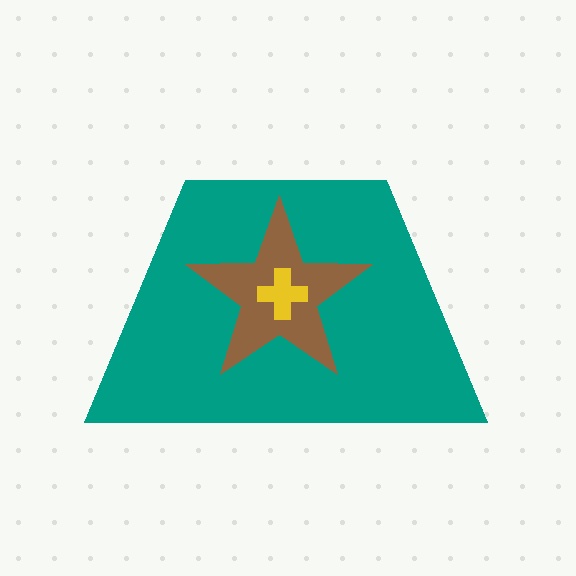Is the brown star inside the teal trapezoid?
Yes.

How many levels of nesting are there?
3.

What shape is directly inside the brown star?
The yellow cross.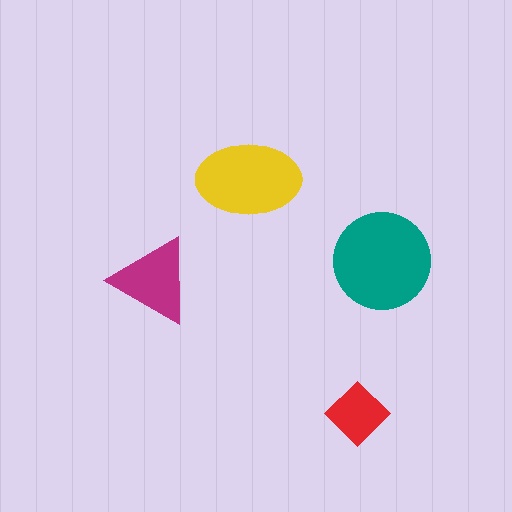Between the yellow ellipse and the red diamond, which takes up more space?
The yellow ellipse.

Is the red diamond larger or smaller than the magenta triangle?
Smaller.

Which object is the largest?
The teal circle.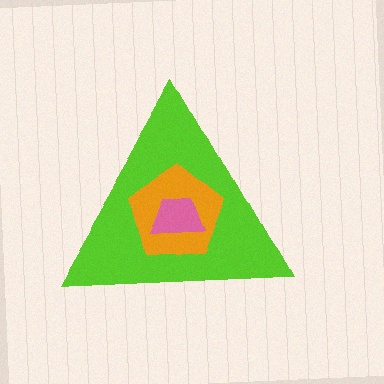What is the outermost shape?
The lime triangle.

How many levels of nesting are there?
3.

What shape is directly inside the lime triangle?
The orange pentagon.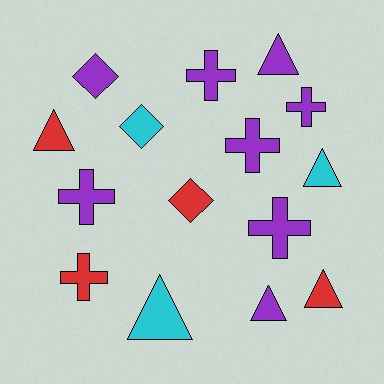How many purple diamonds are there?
There is 1 purple diamond.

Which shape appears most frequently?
Triangle, with 6 objects.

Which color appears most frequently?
Purple, with 8 objects.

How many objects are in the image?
There are 15 objects.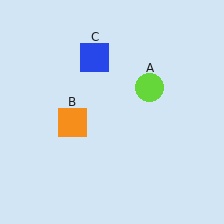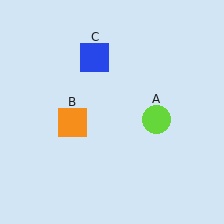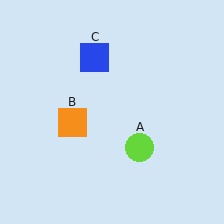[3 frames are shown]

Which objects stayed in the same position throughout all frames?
Orange square (object B) and blue square (object C) remained stationary.